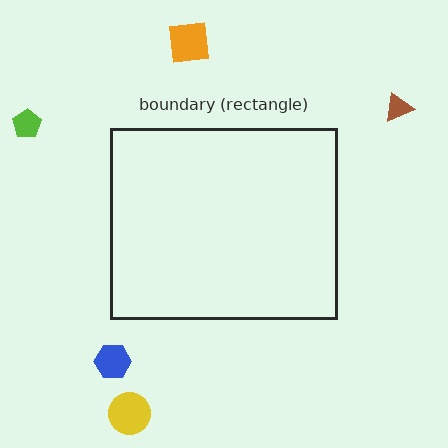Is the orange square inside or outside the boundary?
Outside.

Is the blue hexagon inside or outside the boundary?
Outside.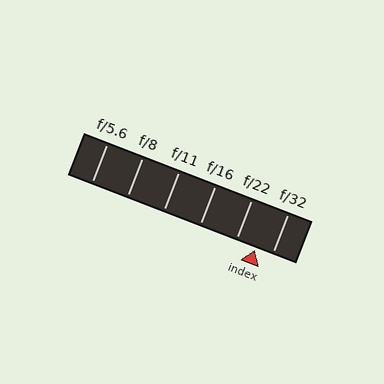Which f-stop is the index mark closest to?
The index mark is closest to f/32.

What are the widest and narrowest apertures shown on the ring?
The widest aperture shown is f/5.6 and the narrowest is f/32.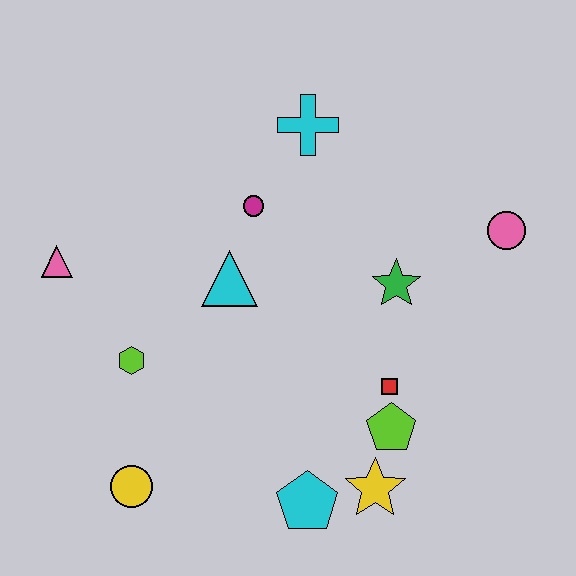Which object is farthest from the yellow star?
The pink triangle is farthest from the yellow star.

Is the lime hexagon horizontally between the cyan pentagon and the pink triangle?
Yes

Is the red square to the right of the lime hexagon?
Yes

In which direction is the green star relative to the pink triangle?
The green star is to the right of the pink triangle.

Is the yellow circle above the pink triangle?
No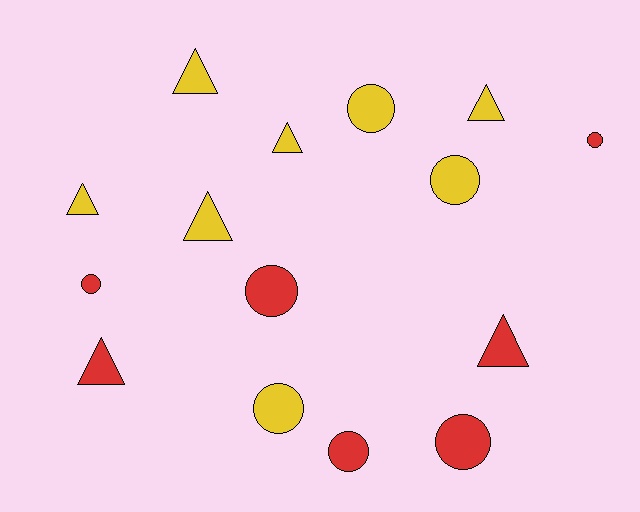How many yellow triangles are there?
There are 5 yellow triangles.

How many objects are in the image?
There are 15 objects.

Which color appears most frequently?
Yellow, with 8 objects.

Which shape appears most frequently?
Circle, with 8 objects.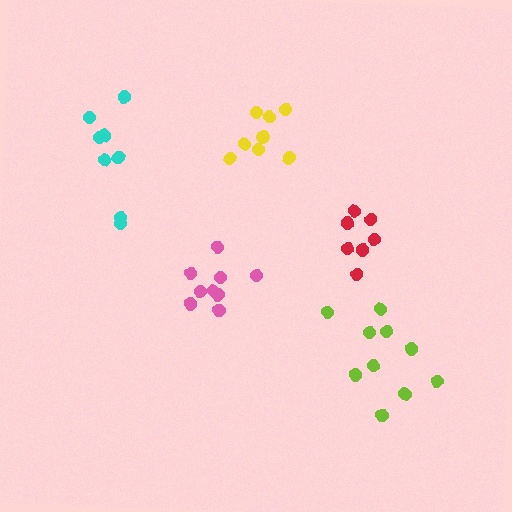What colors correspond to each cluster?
The clusters are colored: yellow, pink, red, cyan, lime.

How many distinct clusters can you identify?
There are 5 distinct clusters.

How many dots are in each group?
Group 1: 8 dots, Group 2: 9 dots, Group 3: 7 dots, Group 4: 8 dots, Group 5: 10 dots (42 total).